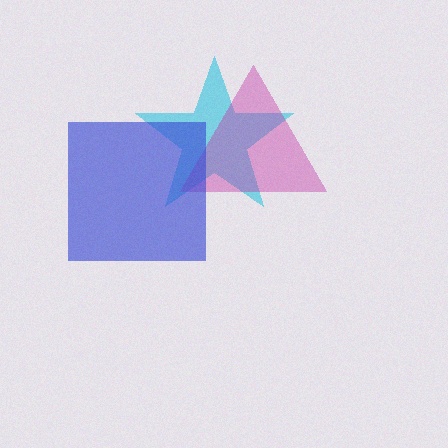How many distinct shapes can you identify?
There are 3 distinct shapes: a cyan star, a magenta triangle, a blue square.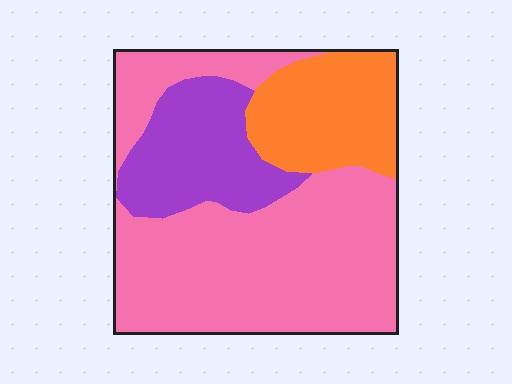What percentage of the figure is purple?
Purple takes up about one fifth (1/5) of the figure.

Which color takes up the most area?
Pink, at roughly 60%.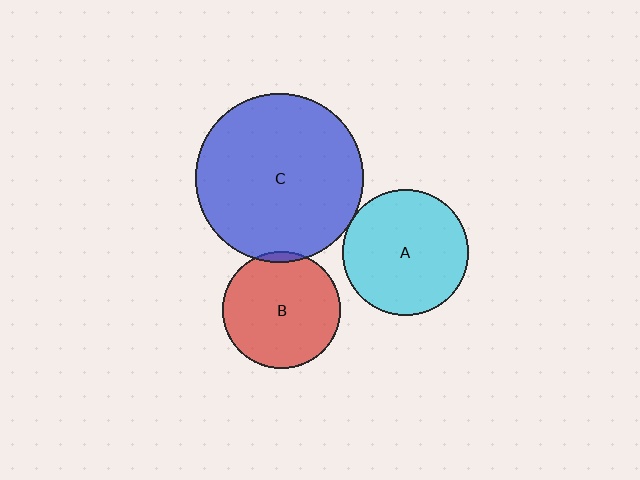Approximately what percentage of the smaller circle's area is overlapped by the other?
Approximately 5%.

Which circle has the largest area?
Circle C (blue).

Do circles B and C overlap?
Yes.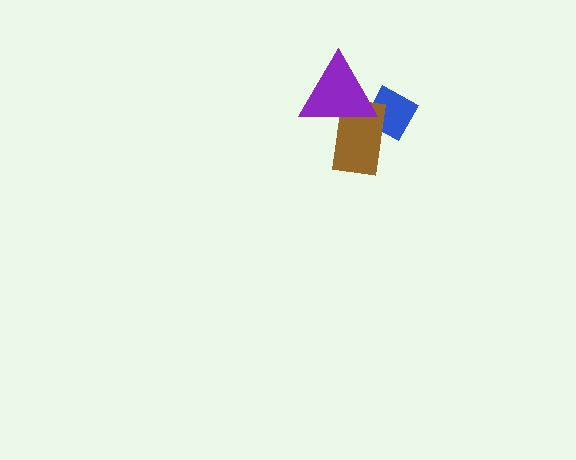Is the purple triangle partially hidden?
No, no other shape covers it.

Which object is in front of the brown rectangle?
The purple triangle is in front of the brown rectangle.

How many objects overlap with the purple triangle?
2 objects overlap with the purple triangle.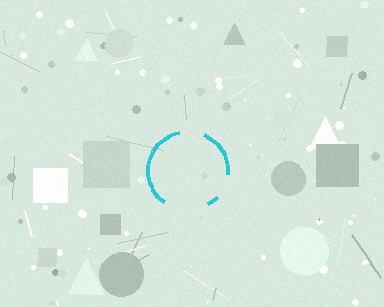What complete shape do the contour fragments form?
The contour fragments form a circle.